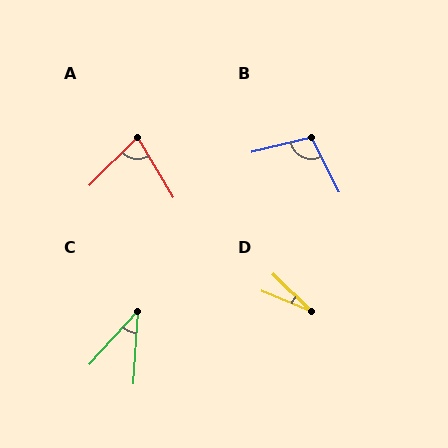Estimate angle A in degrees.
Approximately 76 degrees.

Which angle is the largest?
B, at approximately 103 degrees.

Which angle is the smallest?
D, at approximately 22 degrees.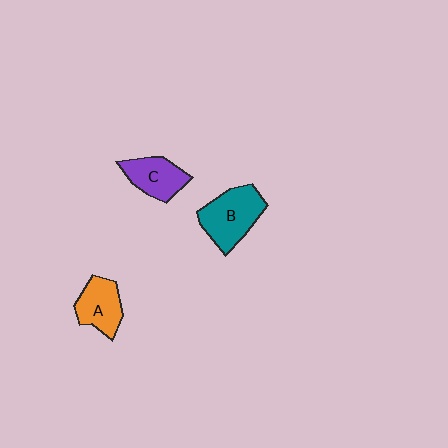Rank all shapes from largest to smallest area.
From largest to smallest: B (teal), A (orange), C (purple).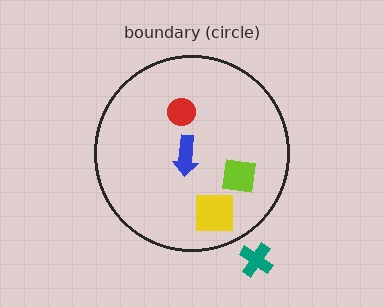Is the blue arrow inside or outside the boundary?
Inside.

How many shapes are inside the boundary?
4 inside, 1 outside.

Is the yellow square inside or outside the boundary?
Inside.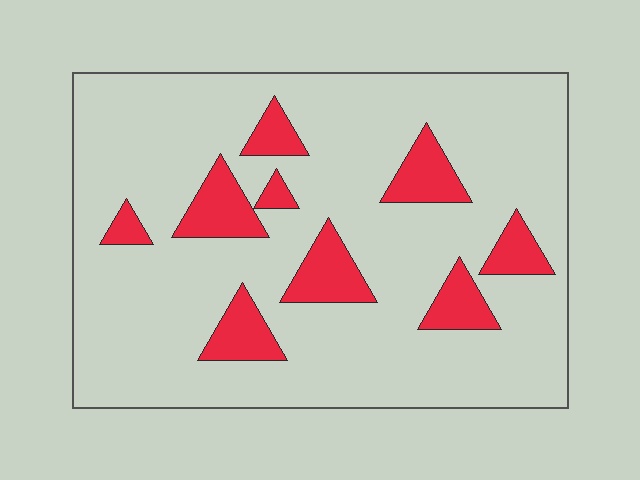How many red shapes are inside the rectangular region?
9.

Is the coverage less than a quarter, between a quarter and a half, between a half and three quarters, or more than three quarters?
Less than a quarter.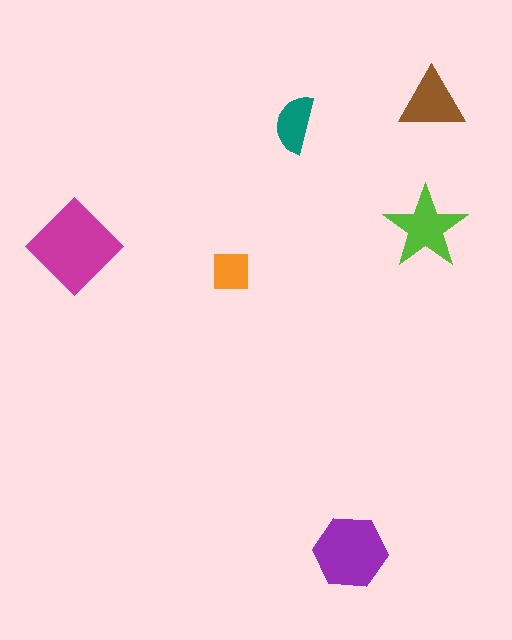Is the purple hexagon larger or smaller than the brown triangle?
Larger.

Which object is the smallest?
The orange square.